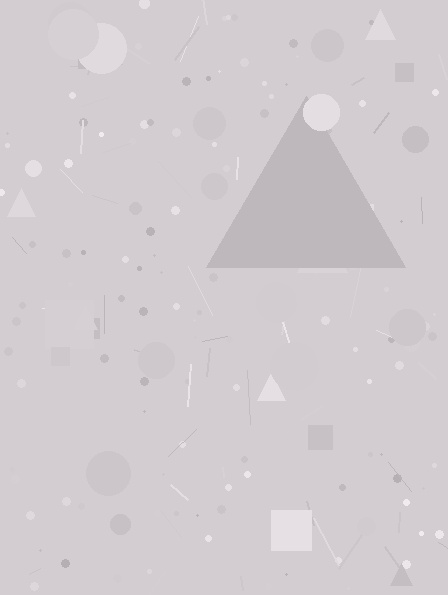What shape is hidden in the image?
A triangle is hidden in the image.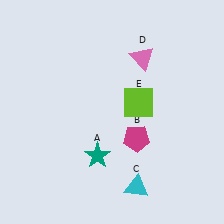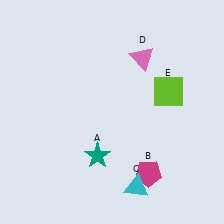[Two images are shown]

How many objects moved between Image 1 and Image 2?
2 objects moved between the two images.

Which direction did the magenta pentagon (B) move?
The magenta pentagon (B) moved down.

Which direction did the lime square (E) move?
The lime square (E) moved right.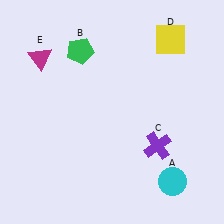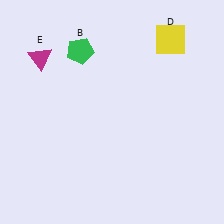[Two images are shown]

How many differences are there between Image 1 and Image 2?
There are 2 differences between the two images.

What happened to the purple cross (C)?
The purple cross (C) was removed in Image 2. It was in the bottom-right area of Image 1.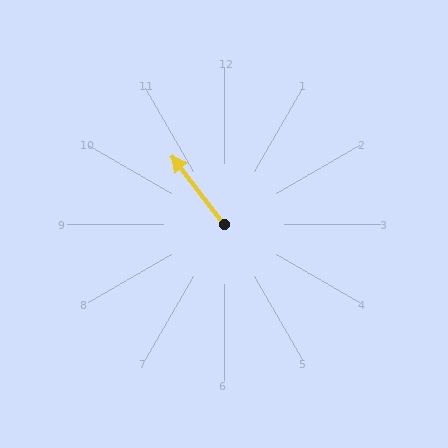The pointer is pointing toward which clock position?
Roughly 11 o'clock.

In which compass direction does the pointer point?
Northwest.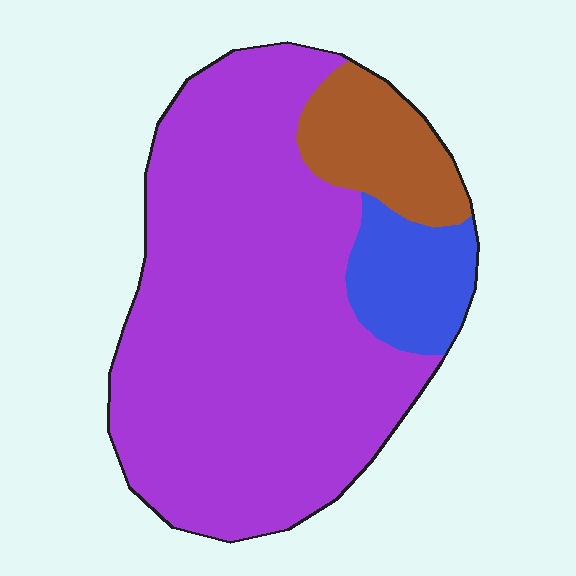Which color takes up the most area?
Purple, at roughly 75%.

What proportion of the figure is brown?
Brown takes up about one eighth (1/8) of the figure.